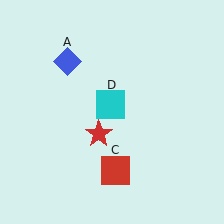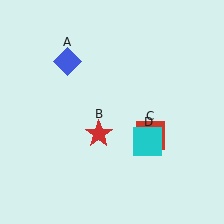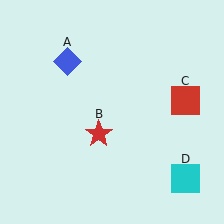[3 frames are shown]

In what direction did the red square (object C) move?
The red square (object C) moved up and to the right.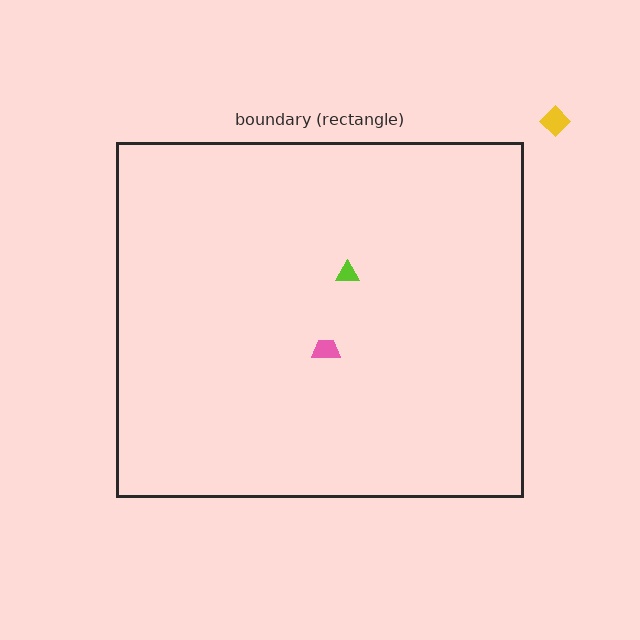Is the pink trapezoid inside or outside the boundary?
Inside.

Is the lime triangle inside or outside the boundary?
Inside.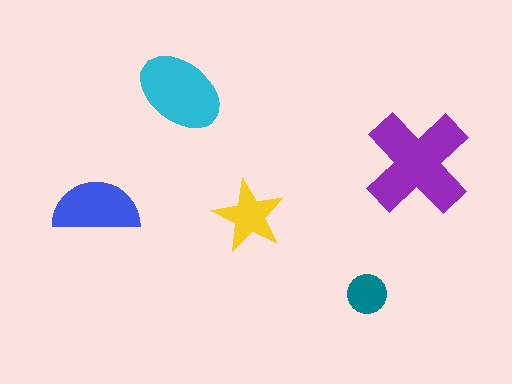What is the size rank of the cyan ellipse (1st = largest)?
2nd.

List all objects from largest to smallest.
The purple cross, the cyan ellipse, the blue semicircle, the yellow star, the teal circle.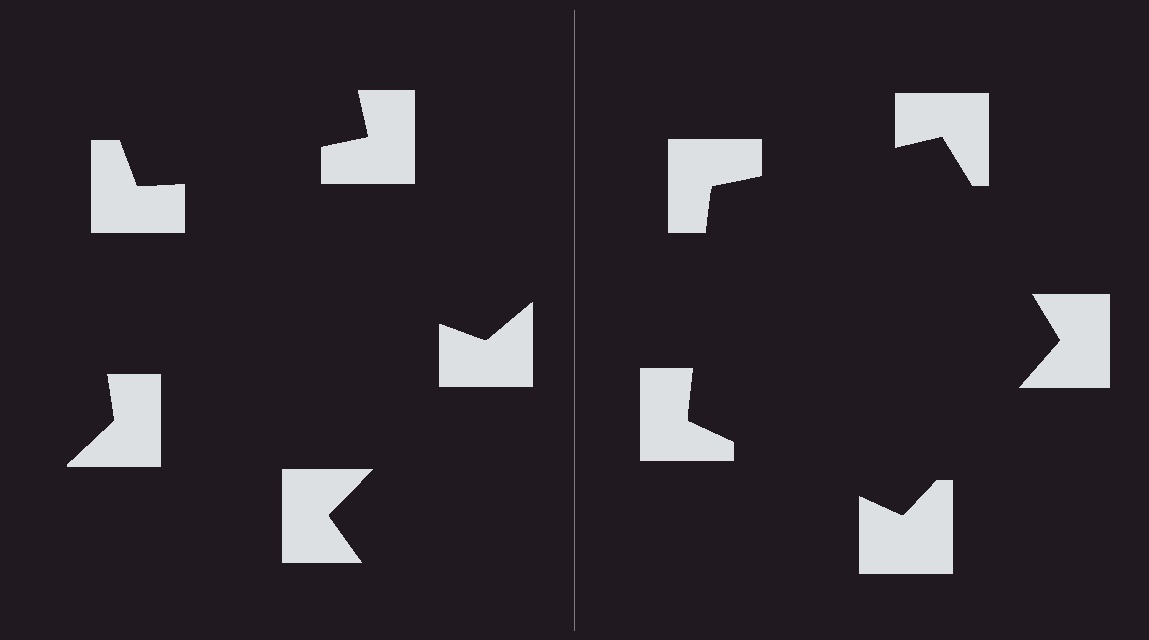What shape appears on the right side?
An illusory pentagon.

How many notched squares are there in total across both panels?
10 — 5 on each side.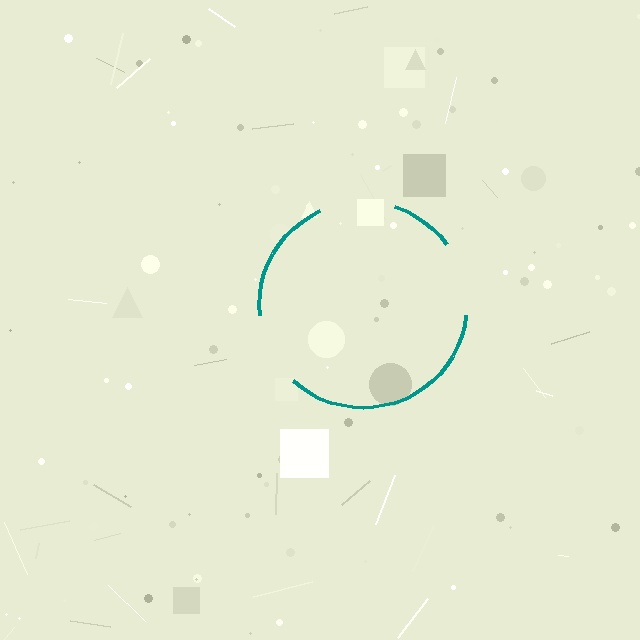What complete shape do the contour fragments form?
The contour fragments form a circle.